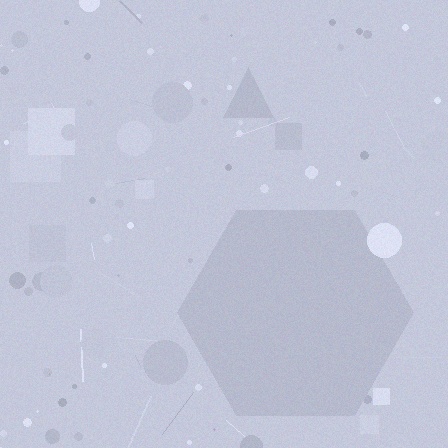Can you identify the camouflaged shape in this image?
The camouflaged shape is a hexagon.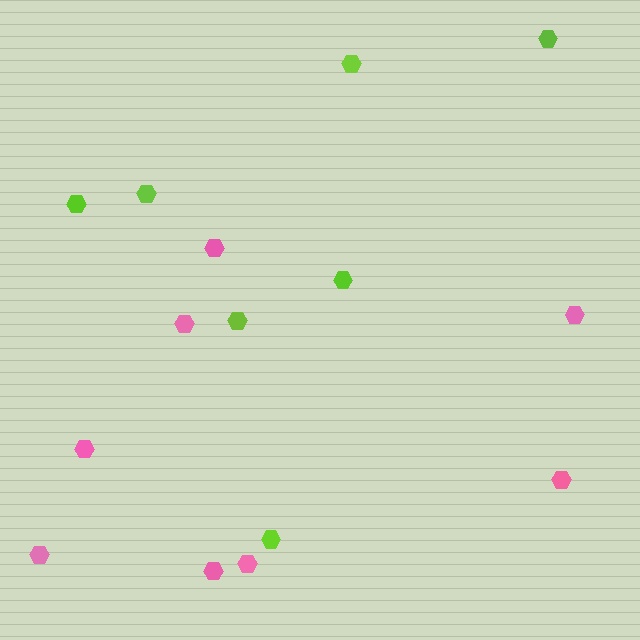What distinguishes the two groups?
There are 2 groups: one group of lime hexagons (7) and one group of pink hexagons (8).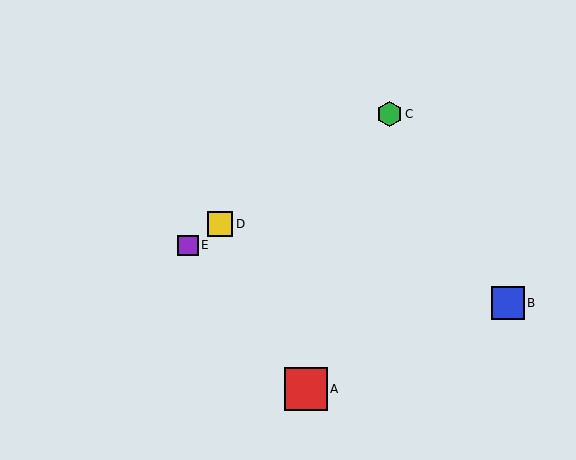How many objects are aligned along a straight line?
3 objects (C, D, E) are aligned along a straight line.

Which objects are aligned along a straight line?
Objects C, D, E are aligned along a straight line.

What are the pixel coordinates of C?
Object C is at (389, 114).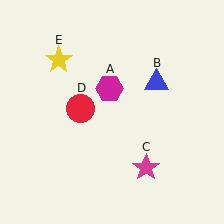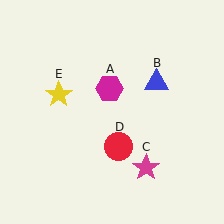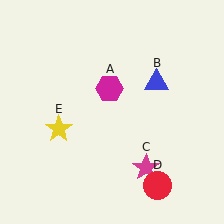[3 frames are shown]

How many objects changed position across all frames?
2 objects changed position: red circle (object D), yellow star (object E).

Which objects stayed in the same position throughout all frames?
Magenta hexagon (object A) and blue triangle (object B) and magenta star (object C) remained stationary.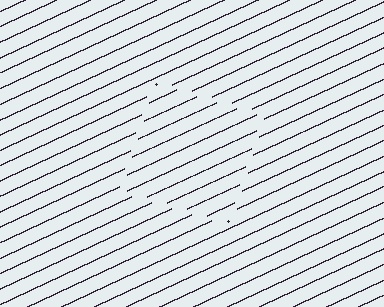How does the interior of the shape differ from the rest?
The interior of the shape contains the same grating, shifted by half a period — the contour is defined by the phase discontinuity where line-ends from the inner and outer gratings abut.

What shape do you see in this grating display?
An illusory square. The interior of the shape contains the same grating, shifted by half a period — the contour is defined by the phase discontinuity where line-ends from the inner and outer gratings abut.